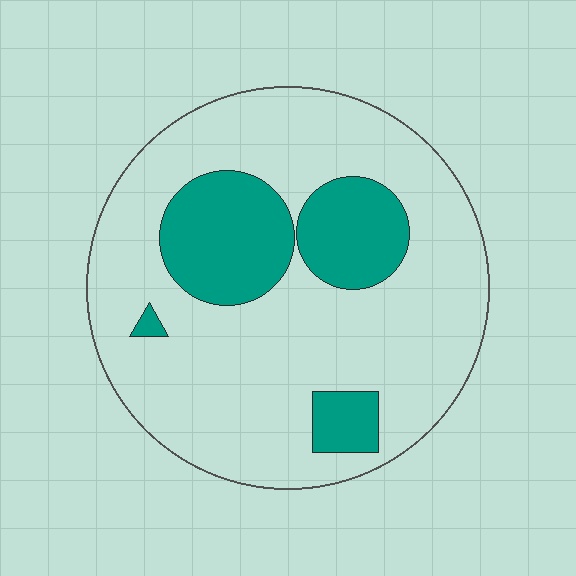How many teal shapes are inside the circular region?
4.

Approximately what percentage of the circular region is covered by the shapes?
Approximately 25%.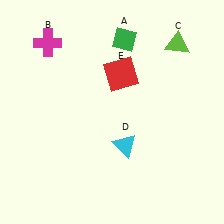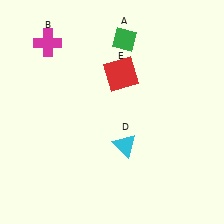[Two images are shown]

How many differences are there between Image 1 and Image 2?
There is 1 difference between the two images.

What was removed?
The lime triangle (C) was removed in Image 2.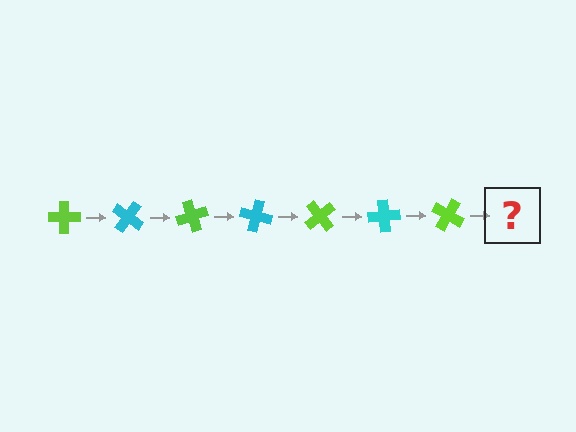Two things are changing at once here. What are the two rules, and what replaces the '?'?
The two rules are that it rotates 35 degrees each step and the color cycles through lime and cyan. The '?' should be a cyan cross, rotated 245 degrees from the start.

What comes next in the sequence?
The next element should be a cyan cross, rotated 245 degrees from the start.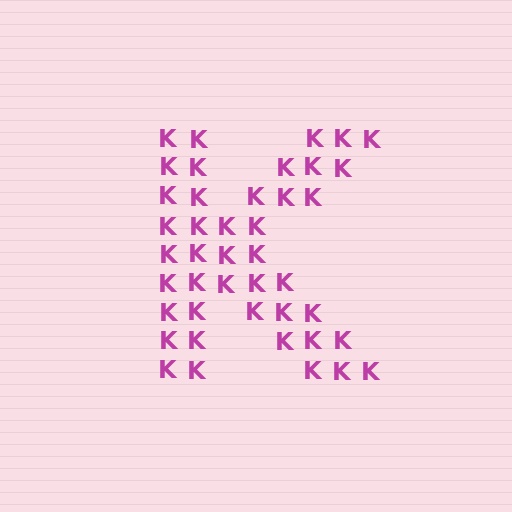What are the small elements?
The small elements are letter K's.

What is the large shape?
The large shape is the letter K.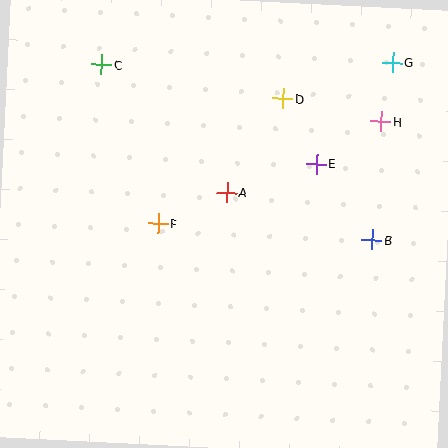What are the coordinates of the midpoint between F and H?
The midpoint between F and H is at (269, 172).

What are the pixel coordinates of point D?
Point D is at (283, 98).